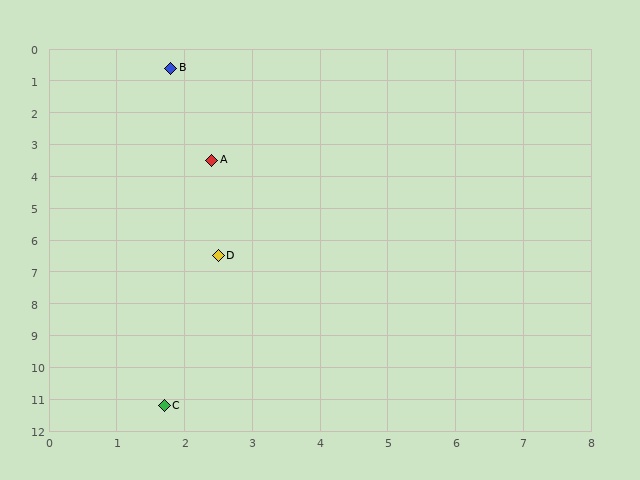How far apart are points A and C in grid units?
Points A and C are about 7.7 grid units apart.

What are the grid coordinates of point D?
Point D is at approximately (2.5, 6.5).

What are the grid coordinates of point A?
Point A is at approximately (2.4, 3.5).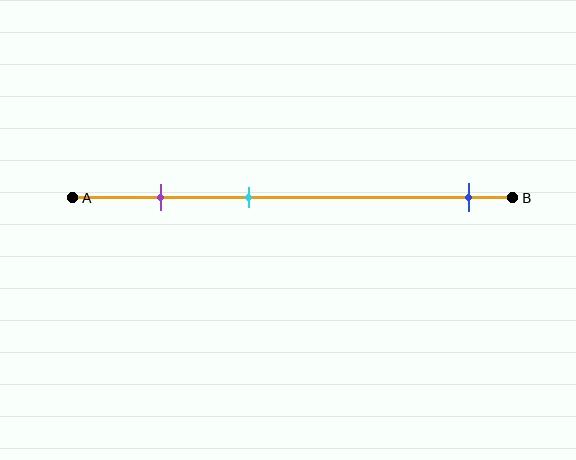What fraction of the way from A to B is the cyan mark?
The cyan mark is approximately 40% (0.4) of the way from A to B.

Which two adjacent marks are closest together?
The purple and cyan marks are the closest adjacent pair.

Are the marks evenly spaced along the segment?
No, the marks are not evenly spaced.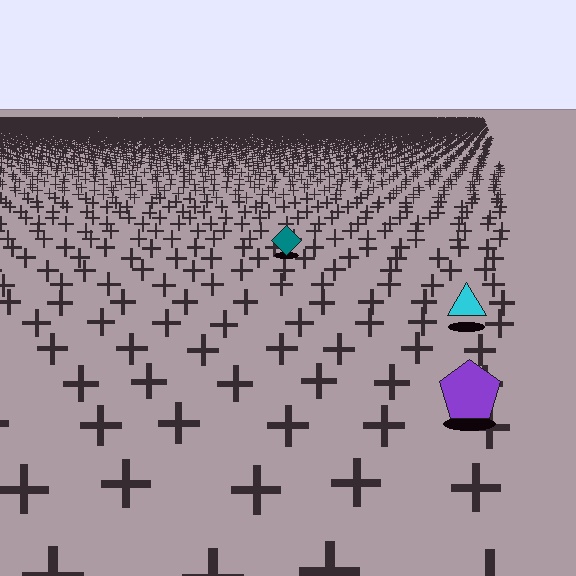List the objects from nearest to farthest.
From nearest to farthest: the purple pentagon, the cyan triangle, the teal diamond.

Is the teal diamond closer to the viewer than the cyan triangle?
No. The cyan triangle is closer — you can tell from the texture gradient: the ground texture is coarser near it.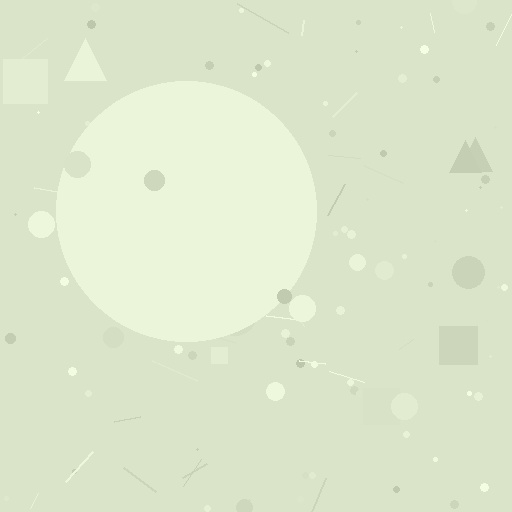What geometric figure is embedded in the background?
A circle is embedded in the background.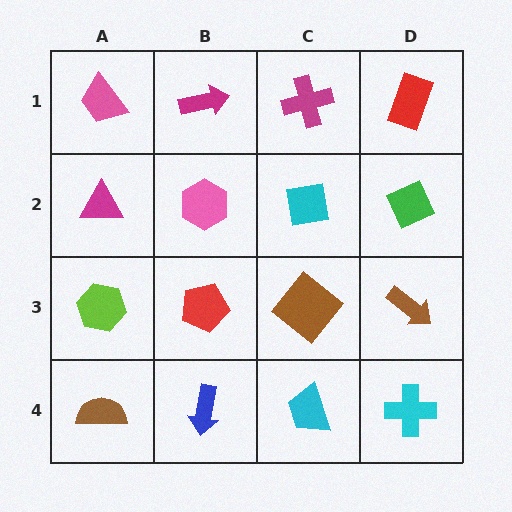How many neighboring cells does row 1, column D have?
2.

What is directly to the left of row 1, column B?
A pink trapezoid.